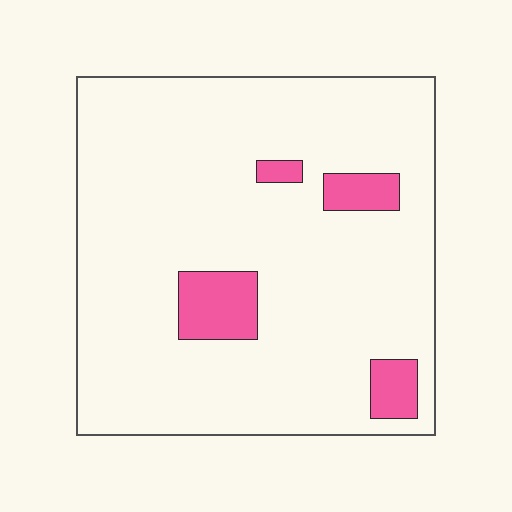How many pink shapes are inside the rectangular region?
4.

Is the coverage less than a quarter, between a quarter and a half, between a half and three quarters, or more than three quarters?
Less than a quarter.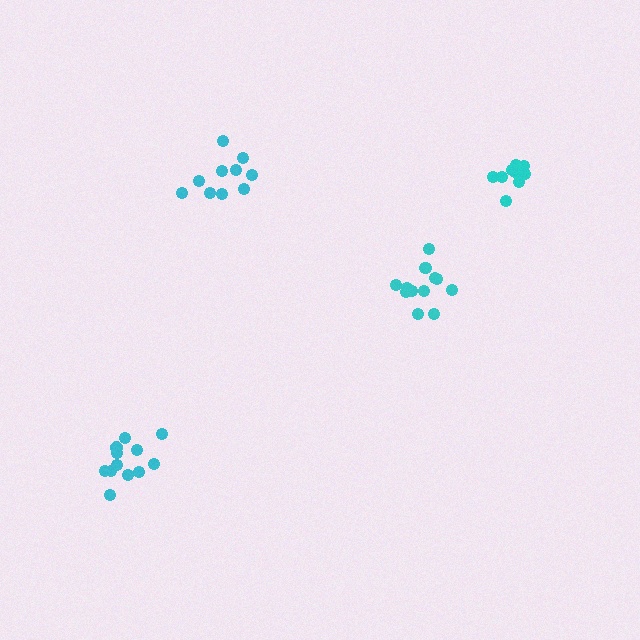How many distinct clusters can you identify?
There are 4 distinct clusters.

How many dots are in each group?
Group 1: 10 dots, Group 2: 12 dots, Group 3: 12 dots, Group 4: 10 dots (44 total).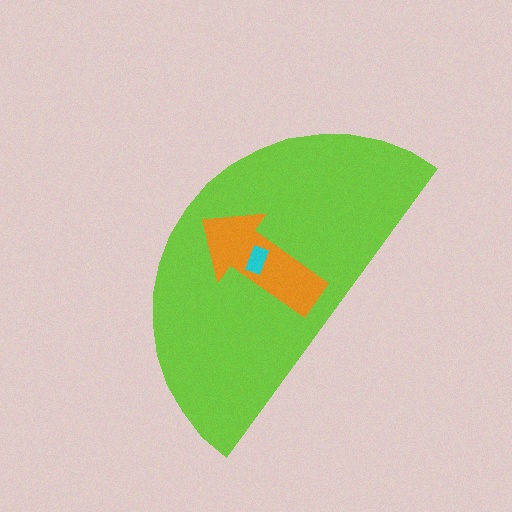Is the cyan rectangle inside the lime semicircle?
Yes.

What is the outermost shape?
The lime semicircle.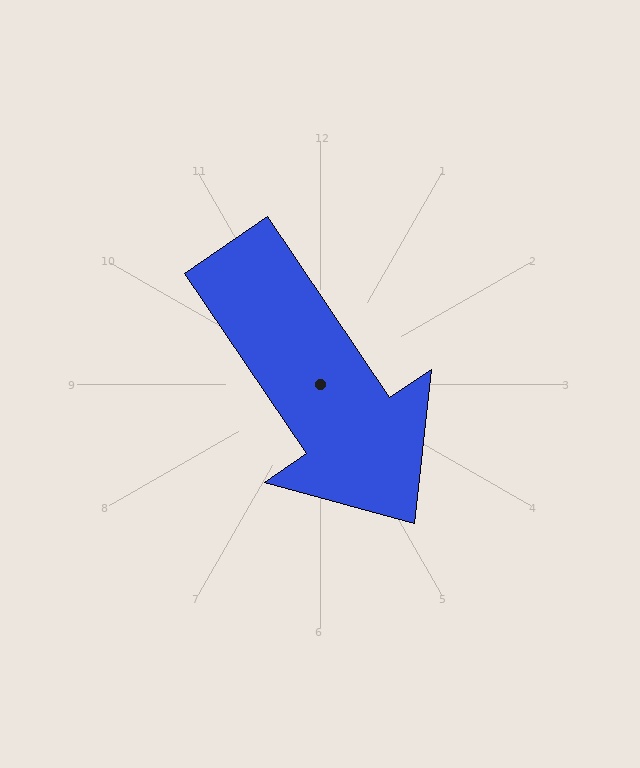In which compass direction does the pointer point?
Southeast.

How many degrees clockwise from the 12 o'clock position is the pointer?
Approximately 146 degrees.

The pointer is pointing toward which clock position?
Roughly 5 o'clock.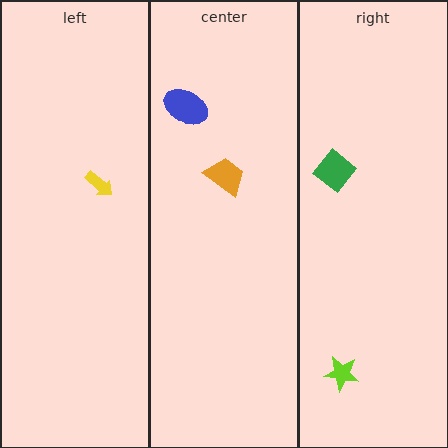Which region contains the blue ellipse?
The center region.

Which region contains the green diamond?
The right region.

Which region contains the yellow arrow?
The left region.